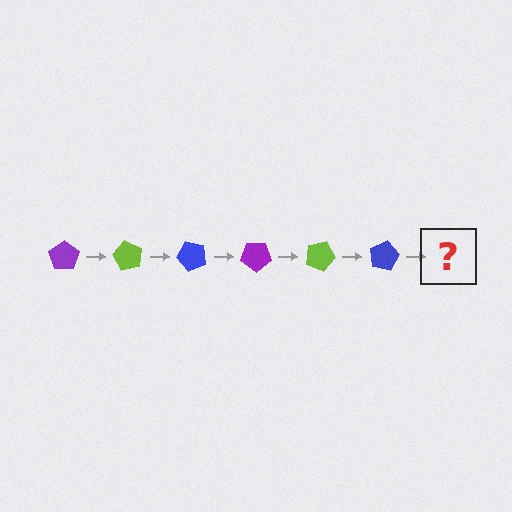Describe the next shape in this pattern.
It should be a purple pentagon, rotated 360 degrees from the start.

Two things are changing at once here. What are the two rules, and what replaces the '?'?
The two rules are that it rotates 60 degrees each step and the color cycles through purple, lime, and blue. The '?' should be a purple pentagon, rotated 360 degrees from the start.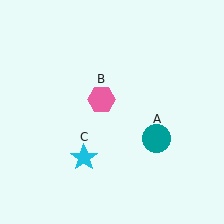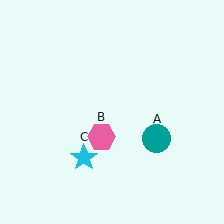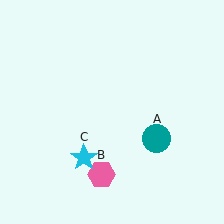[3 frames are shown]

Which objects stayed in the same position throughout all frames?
Teal circle (object A) and cyan star (object C) remained stationary.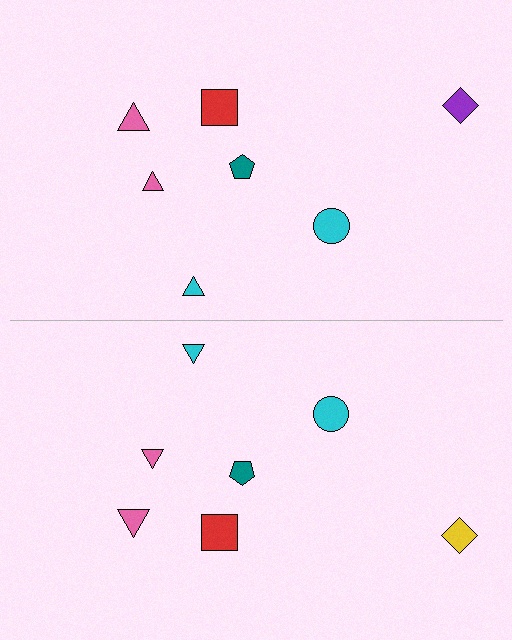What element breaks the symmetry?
The yellow diamond on the bottom side breaks the symmetry — its mirror counterpart is purple.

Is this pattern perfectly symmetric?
No, the pattern is not perfectly symmetric. The yellow diamond on the bottom side breaks the symmetry — its mirror counterpart is purple.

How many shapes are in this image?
There are 14 shapes in this image.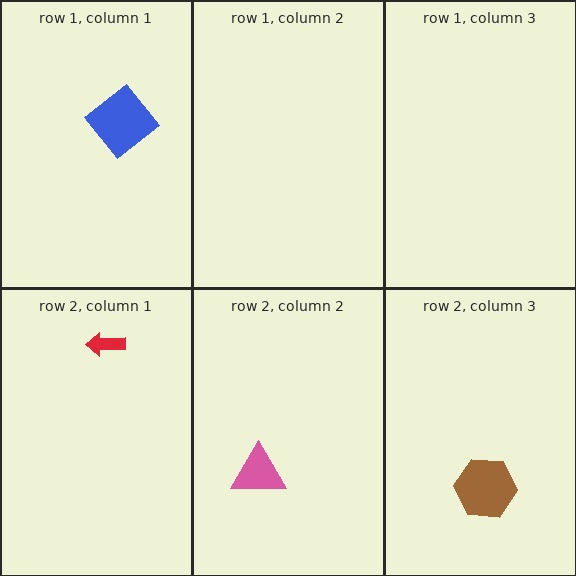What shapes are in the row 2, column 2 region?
The pink triangle.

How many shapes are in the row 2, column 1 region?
1.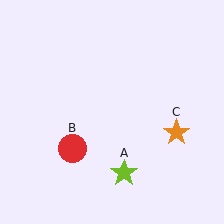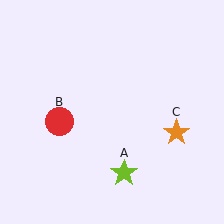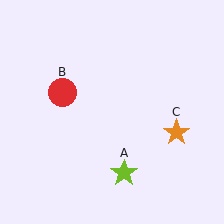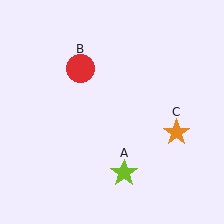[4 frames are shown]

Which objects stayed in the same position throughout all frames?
Lime star (object A) and orange star (object C) remained stationary.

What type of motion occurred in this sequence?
The red circle (object B) rotated clockwise around the center of the scene.